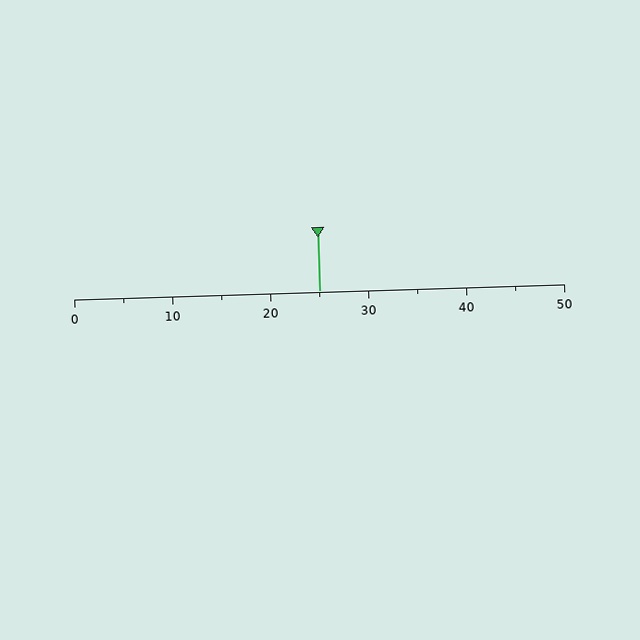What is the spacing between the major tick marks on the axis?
The major ticks are spaced 10 apart.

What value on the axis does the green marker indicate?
The marker indicates approximately 25.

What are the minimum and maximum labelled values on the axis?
The axis runs from 0 to 50.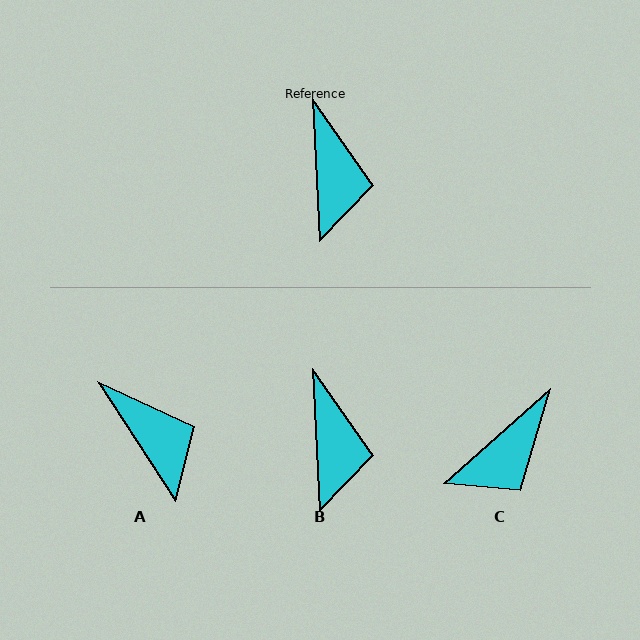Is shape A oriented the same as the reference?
No, it is off by about 30 degrees.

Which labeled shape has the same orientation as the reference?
B.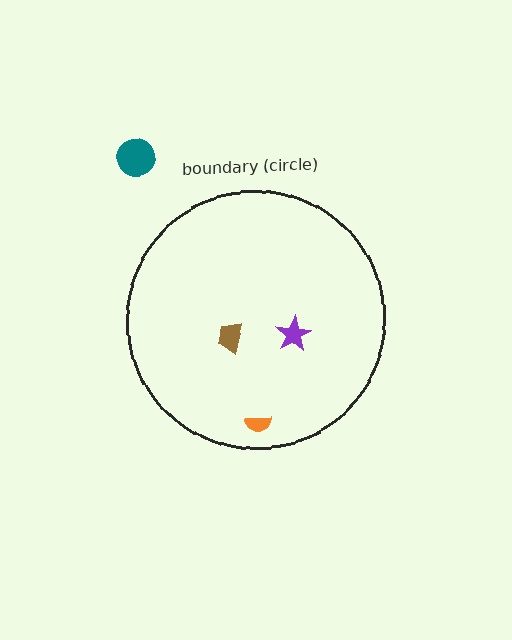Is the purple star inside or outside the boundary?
Inside.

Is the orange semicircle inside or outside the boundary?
Inside.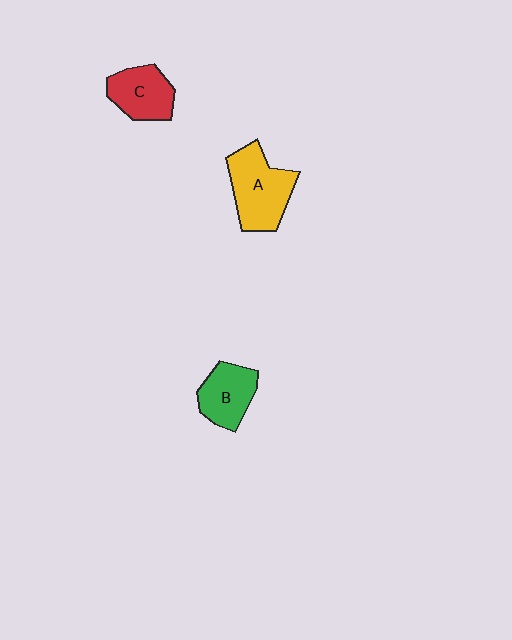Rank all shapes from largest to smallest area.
From largest to smallest: A (yellow), C (red), B (green).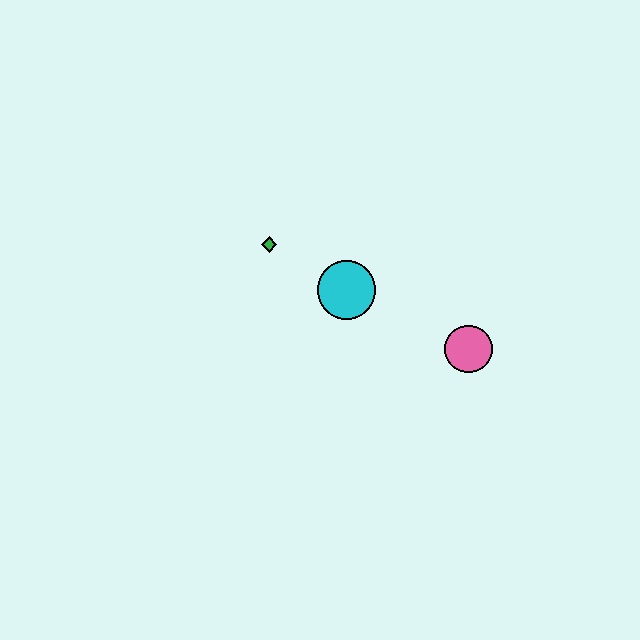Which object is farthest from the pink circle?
The green diamond is farthest from the pink circle.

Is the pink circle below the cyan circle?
Yes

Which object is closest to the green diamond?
The cyan circle is closest to the green diamond.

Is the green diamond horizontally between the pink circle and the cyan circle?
No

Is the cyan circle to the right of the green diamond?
Yes